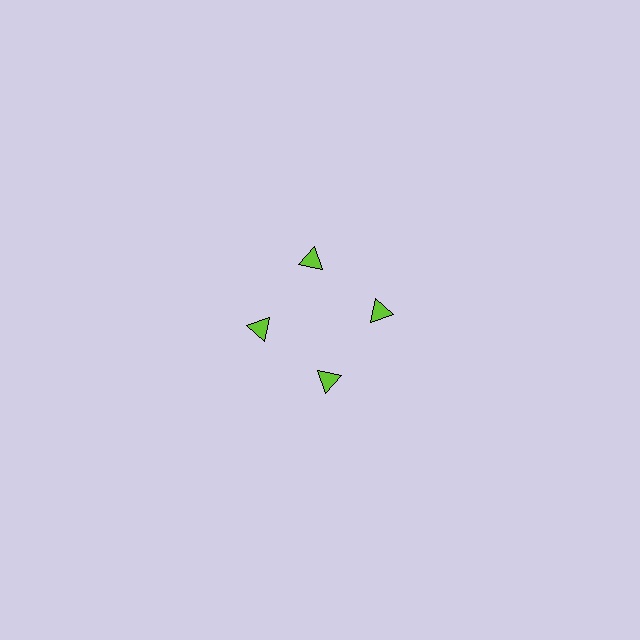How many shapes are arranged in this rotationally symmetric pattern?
There are 4 shapes, arranged in 4 groups of 1.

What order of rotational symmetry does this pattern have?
This pattern has 4-fold rotational symmetry.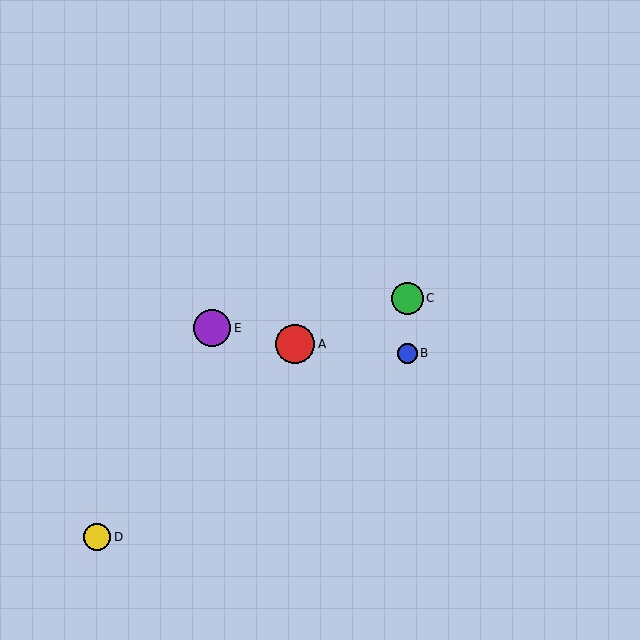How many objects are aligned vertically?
2 objects (B, C) are aligned vertically.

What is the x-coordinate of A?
Object A is at x≈295.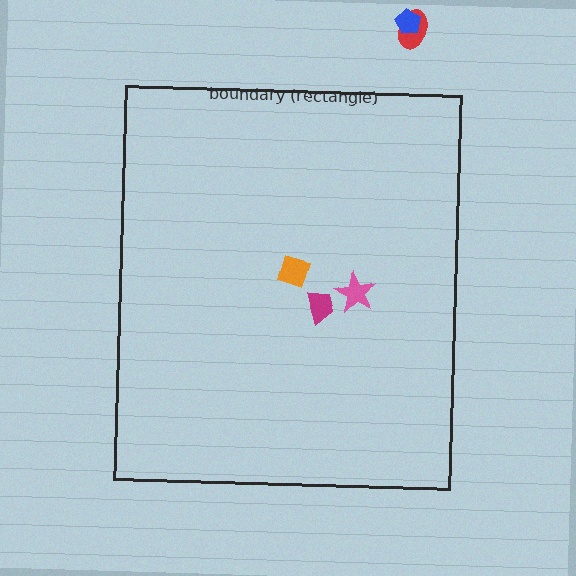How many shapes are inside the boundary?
3 inside, 2 outside.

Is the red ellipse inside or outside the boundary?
Outside.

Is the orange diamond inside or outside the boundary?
Inside.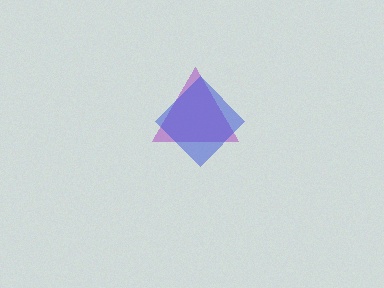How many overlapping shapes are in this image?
There are 2 overlapping shapes in the image.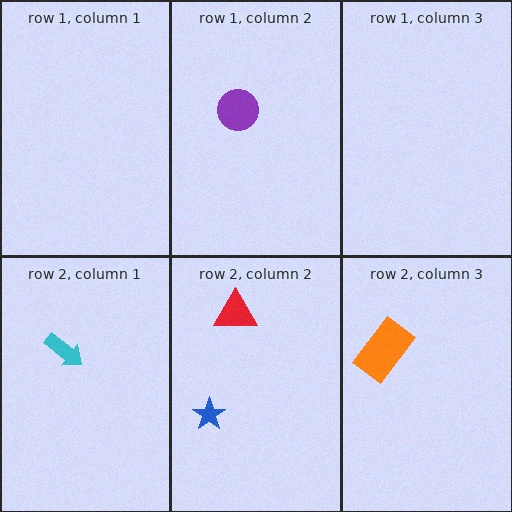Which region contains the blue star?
The row 2, column 2 region.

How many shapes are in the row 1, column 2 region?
1.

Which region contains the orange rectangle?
The row 2, column 3 region.